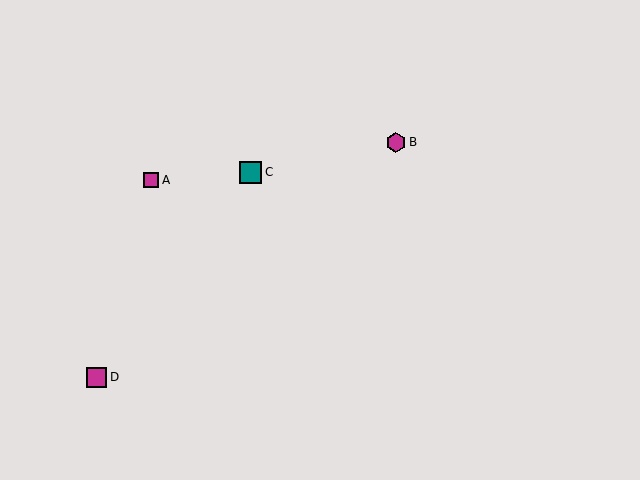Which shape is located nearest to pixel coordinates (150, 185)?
The magenta square (labeled A) at (151, 180) is nearest to that location.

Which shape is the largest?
The teal square (labeled C) is the largest.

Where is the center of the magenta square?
The center of the magenta square is at (151, 180).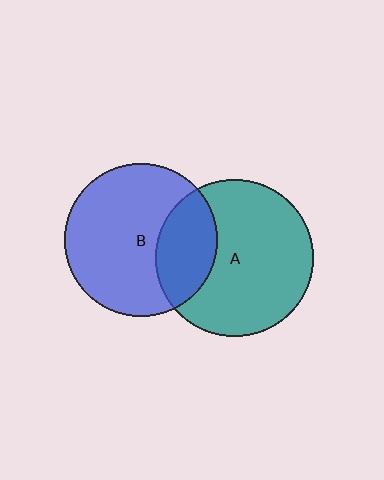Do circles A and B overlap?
Yes.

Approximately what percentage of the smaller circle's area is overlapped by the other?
Approximately 30%.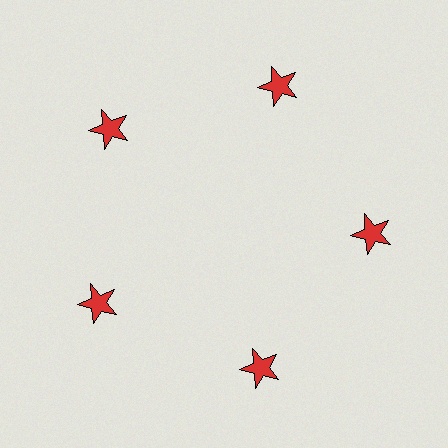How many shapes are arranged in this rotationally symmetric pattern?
There are 5 shapes, arranged in 5 groups of 1.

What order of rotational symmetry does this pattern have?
This pattern has 5-fold rotational symmetry.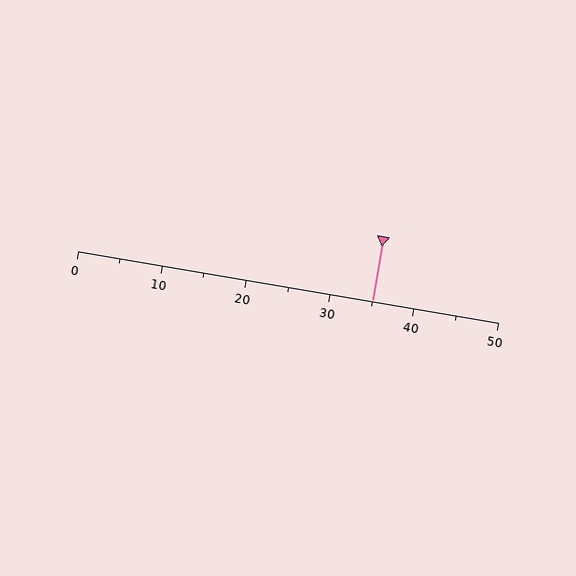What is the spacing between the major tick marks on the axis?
The major ticks are spaced 10 apart.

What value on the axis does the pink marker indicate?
The marker indicates approximately 35.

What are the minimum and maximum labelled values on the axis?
The axis runs from 0 to 50.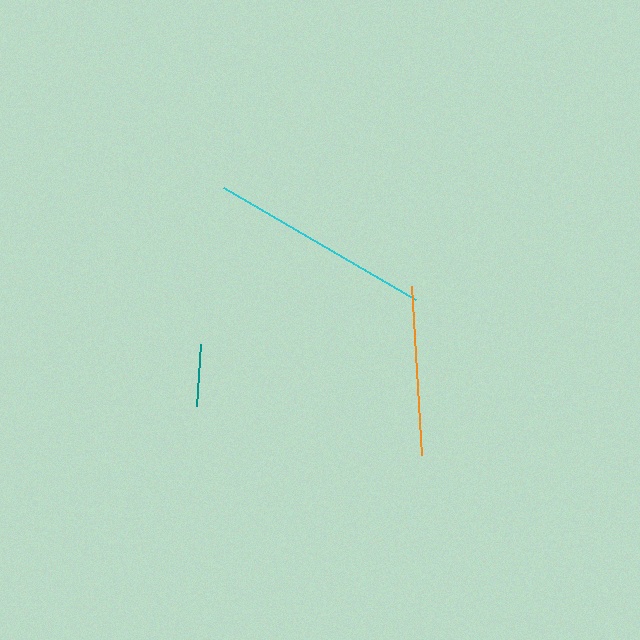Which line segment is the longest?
The cyan line is the longest at approximately 222 pixels.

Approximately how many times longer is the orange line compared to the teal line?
The orange line is approximately 2.7 times the length of the teal line.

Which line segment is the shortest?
The teal line is the shortest at approximately 63 pixels.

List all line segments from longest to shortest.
From longest to shortest: cyan, orange, teal.